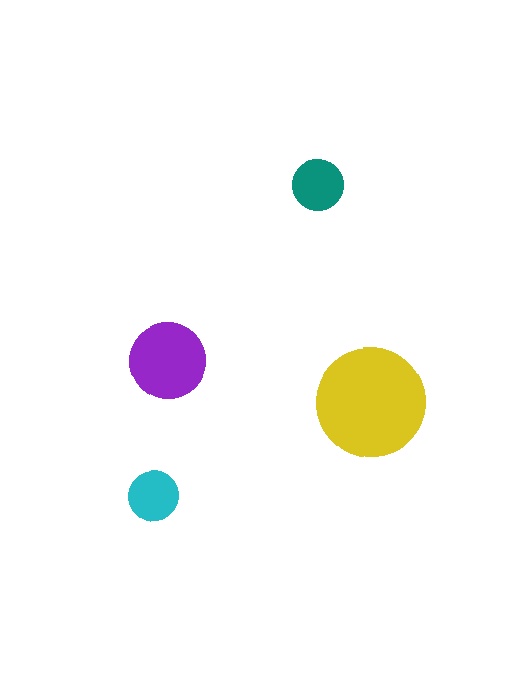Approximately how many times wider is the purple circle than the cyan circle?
About 1.5 times wider.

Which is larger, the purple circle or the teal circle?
The purple one.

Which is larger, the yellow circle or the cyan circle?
The yellow one.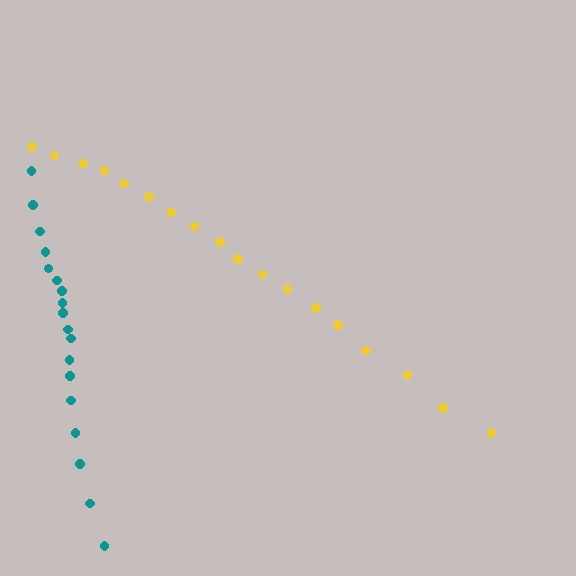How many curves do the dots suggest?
There are 2 distinct paths.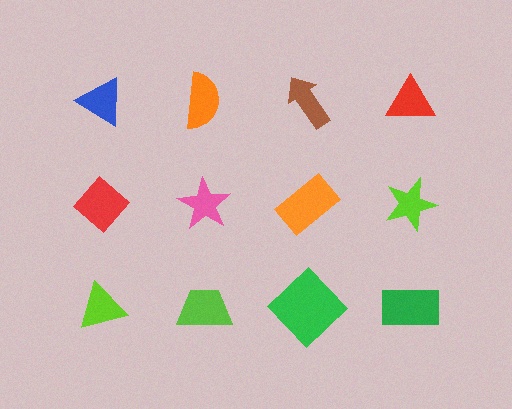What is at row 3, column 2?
A lime trapezoid.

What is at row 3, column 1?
A lime triangle.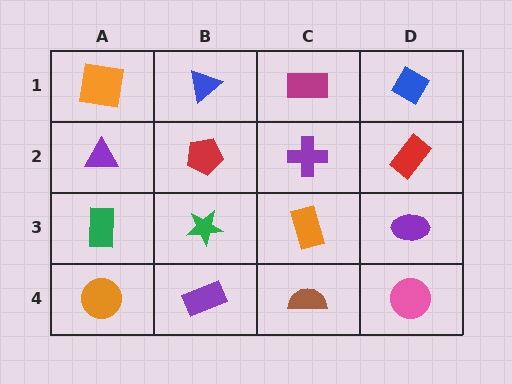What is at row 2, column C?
A purple cross.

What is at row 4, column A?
An orange circle.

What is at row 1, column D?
A blue diamond.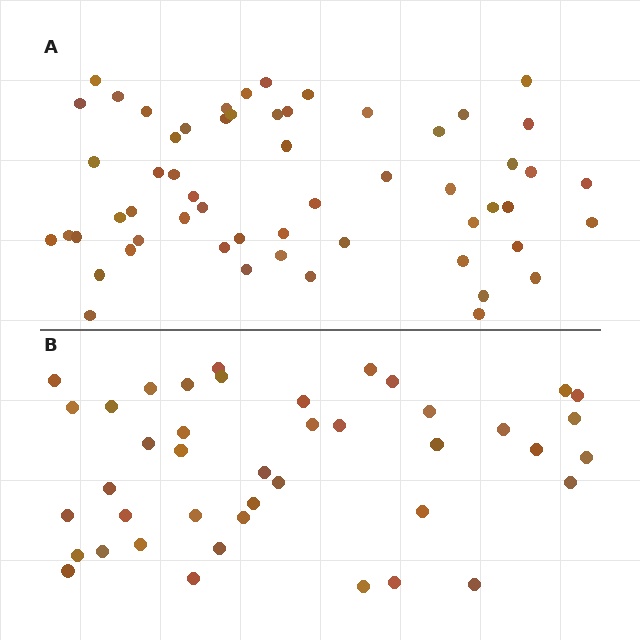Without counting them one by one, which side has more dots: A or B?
Region A (the top region) has more dots.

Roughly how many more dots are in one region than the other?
Region A has approximately 15 more dots than region B.